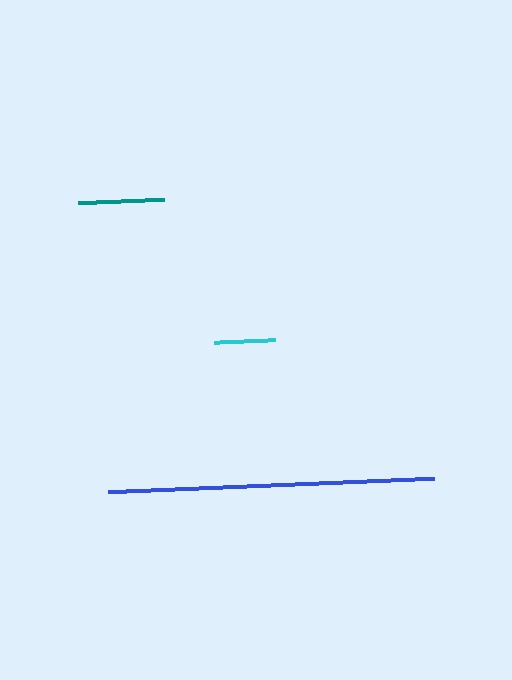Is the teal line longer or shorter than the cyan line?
The teal line is longer than the cyan line.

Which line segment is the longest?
The blue line is the longest at approximately 326 pixels.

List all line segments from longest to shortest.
From longest to shortest: blue, teal, cyan.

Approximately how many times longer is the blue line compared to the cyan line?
The blue line is approximately 5.3 times the length of the cyan line.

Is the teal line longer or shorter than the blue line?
The blue line is longer than the teal line.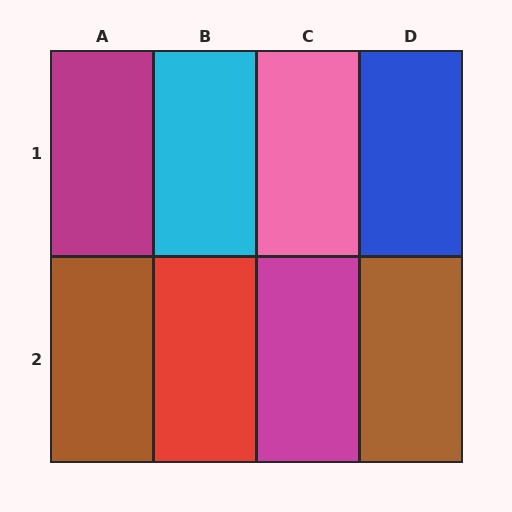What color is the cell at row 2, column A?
Brown.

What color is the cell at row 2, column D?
Brown.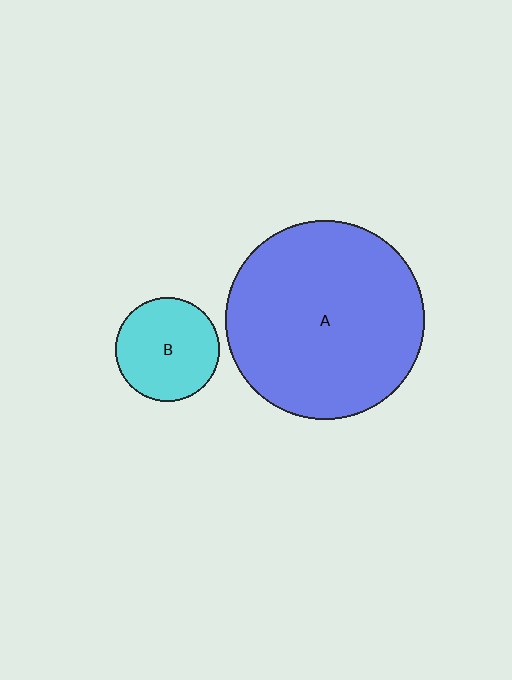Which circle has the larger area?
Circle A (blue).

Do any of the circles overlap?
No, none of the circles overlap.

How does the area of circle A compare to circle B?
Approximately 3.7 times.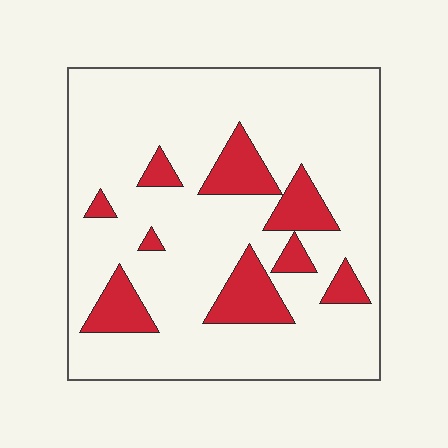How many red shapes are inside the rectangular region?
9.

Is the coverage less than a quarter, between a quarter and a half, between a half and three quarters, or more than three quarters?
Less than a quarter.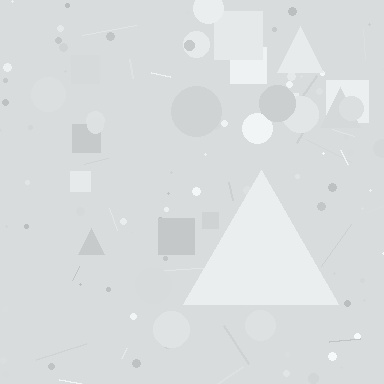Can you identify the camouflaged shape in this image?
The camouflaged shape is a triangle.